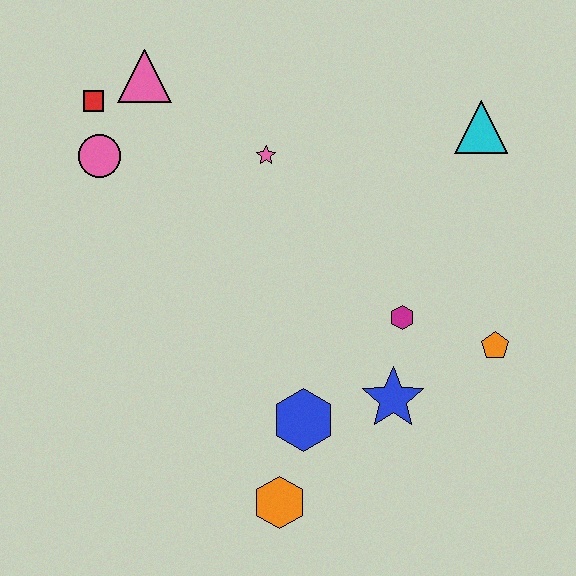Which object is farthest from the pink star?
The orange hexagon is farthest from the pink star.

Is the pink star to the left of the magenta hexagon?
Yes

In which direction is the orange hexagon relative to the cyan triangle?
The orange hexagon is below the cyan triangle.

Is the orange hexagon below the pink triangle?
Yes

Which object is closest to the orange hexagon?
The blue hexagon is closest to the orange hexagon.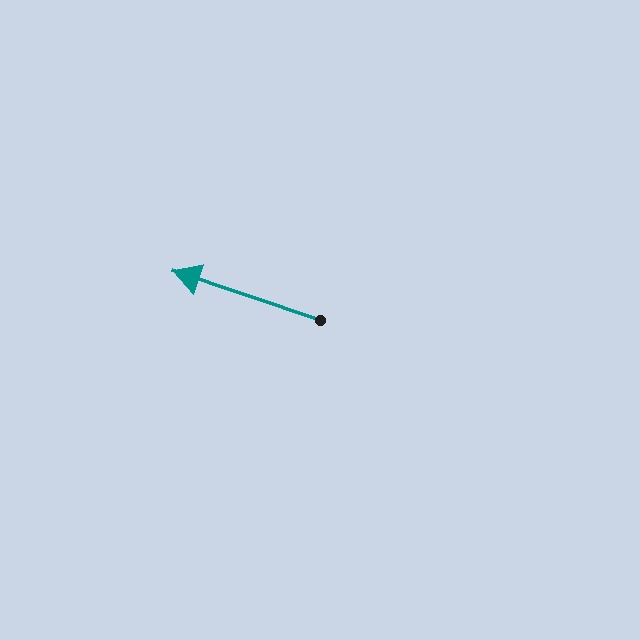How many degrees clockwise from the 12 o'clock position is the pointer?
Approximately 289 degrees.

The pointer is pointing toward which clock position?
Roughly 10 o'clock.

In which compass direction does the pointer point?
West.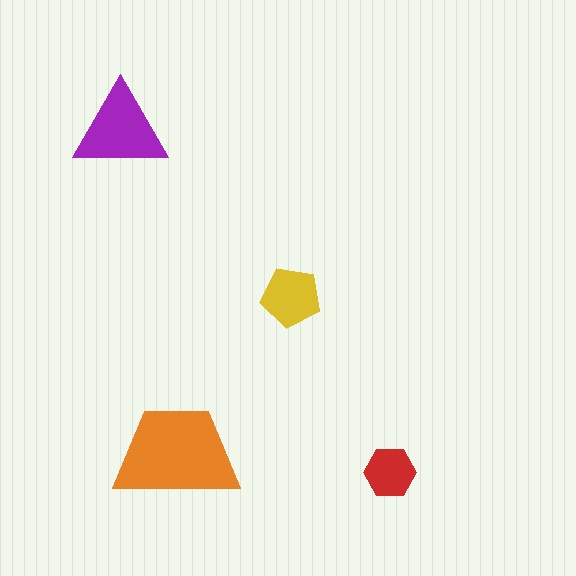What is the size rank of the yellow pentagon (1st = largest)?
3rd.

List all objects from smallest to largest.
The red hexagon, the yellow pentagon, the purple triangle, the orange trapezoid.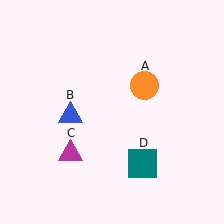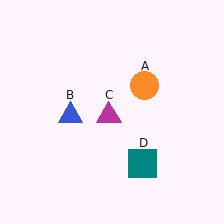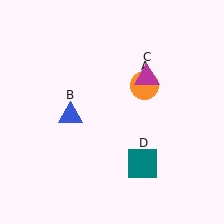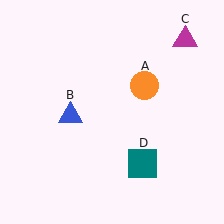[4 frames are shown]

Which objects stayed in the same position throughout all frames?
Orange circle (object A) and blue triangle (object B) and teal square (object D) remained stationary.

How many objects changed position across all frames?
1 object changed position: magenta triangle (object C).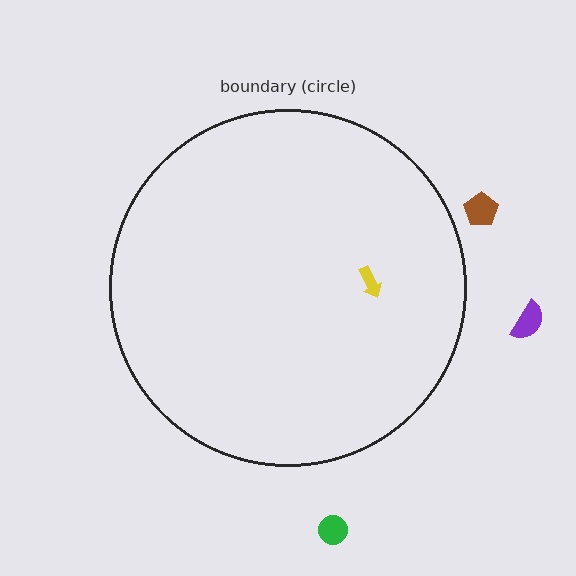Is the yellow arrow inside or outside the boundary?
Inside.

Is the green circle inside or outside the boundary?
Outside.